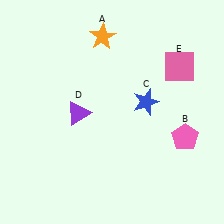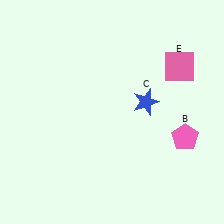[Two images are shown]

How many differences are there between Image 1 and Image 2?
There are 2 differences between the two images.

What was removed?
The orange star (A), the purple triangle (D) were removed in Image 2.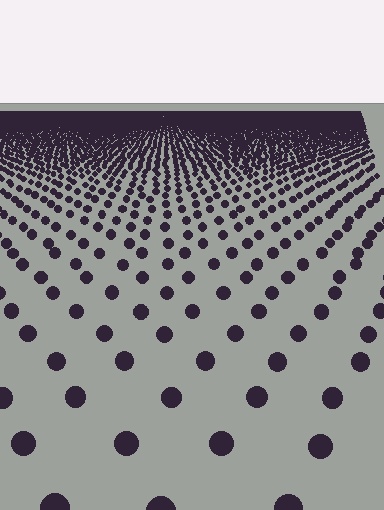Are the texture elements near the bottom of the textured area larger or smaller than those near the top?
Larger. Near the bottom, elements are closer to the viewer and appear at a bigger on-screen size.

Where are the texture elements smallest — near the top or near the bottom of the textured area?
Near the top.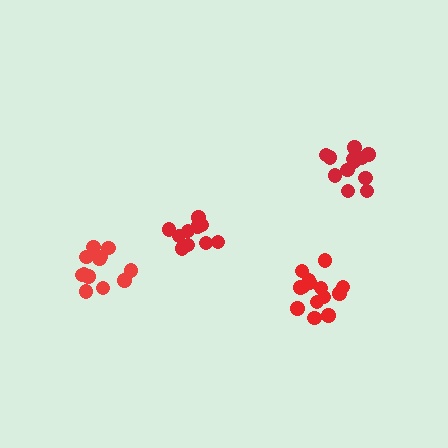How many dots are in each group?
Group 1: 10 dots, Group 2: 14 dots, Group 3: 12 dots, Group 4: 13 dots (49 total).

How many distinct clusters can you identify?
There are 4 distinct clusters.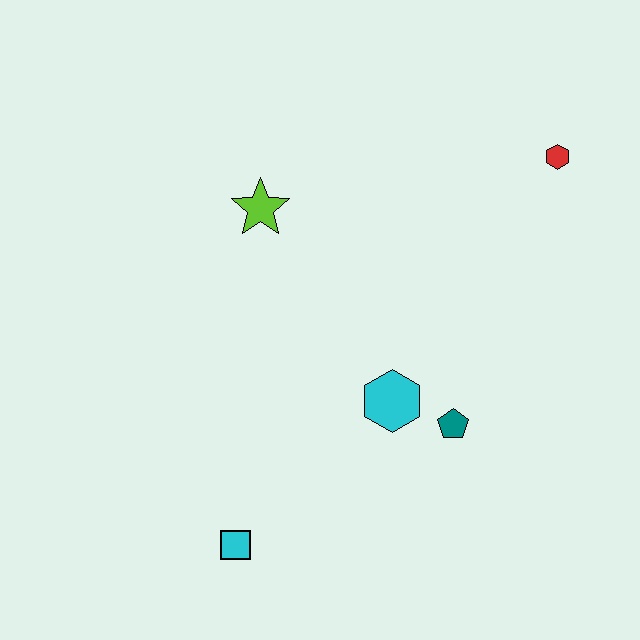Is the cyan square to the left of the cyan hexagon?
Yes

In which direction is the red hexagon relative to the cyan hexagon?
The red hexagon is above the cyan hexagon.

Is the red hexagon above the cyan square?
Yes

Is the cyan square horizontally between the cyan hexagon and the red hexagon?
No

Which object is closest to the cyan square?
The cyan hexagon is closest to the cyan square.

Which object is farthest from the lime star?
The cyan square is farthest from the lime star.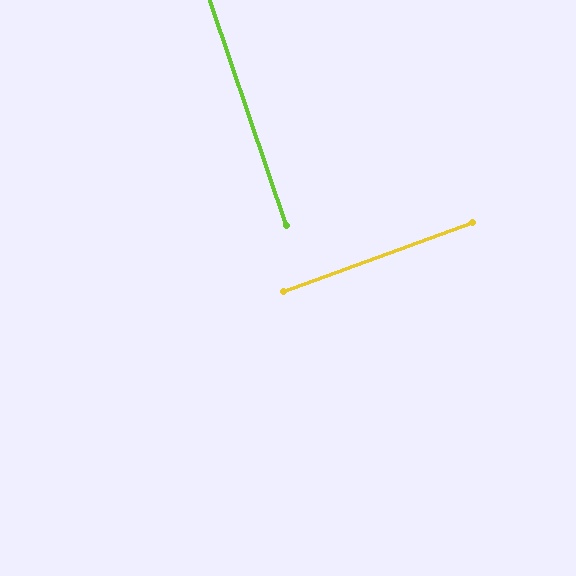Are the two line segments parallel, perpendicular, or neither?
Perpendicular — they meet at approximately 88°.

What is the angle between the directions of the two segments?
Approximately 88 degrees.